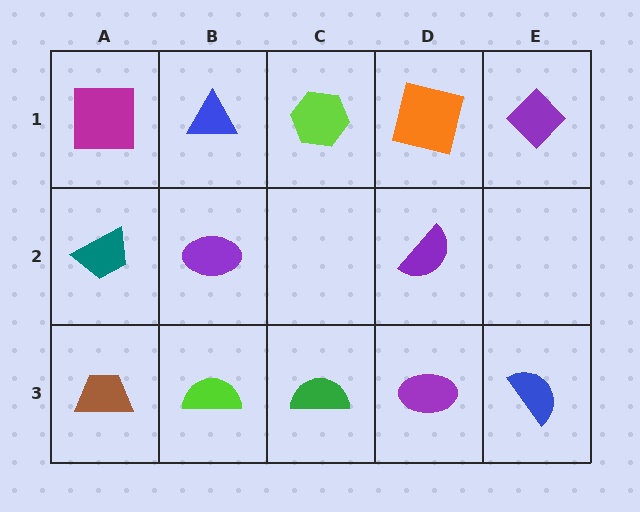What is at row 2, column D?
A purple semicircle.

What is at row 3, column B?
A lime semicircle.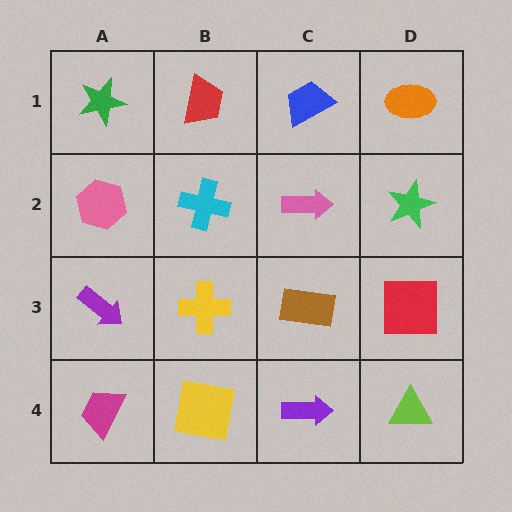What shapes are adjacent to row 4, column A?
A purple arrow (row 3, column A), a yellow square (row 4, column B).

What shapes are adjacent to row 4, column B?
A yellow cross (row 3, column B), a magenta trapezoid (row 4, column A), a purple arrow (row 4, column C).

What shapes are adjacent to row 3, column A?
A pink hexagon (row 2, column A), a magenta trapezoid (row 4, column A), a yellow cross (row 3, column B).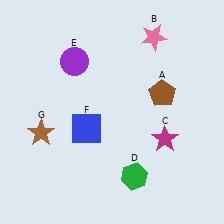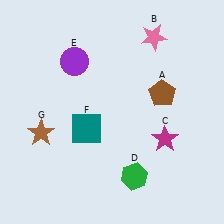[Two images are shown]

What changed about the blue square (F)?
In Image 1, F is blue. In Image 2, it changed to teal.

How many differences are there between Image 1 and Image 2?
There is 1 difference between the two images.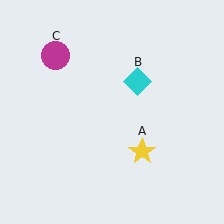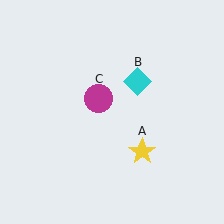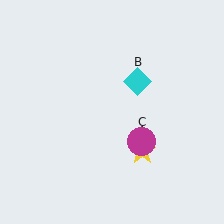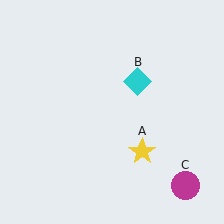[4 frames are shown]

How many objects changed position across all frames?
1 object changed position: magenta circle (object C).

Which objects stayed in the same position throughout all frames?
Yellow star (object A) and cyan diamond (object B) remained stationary.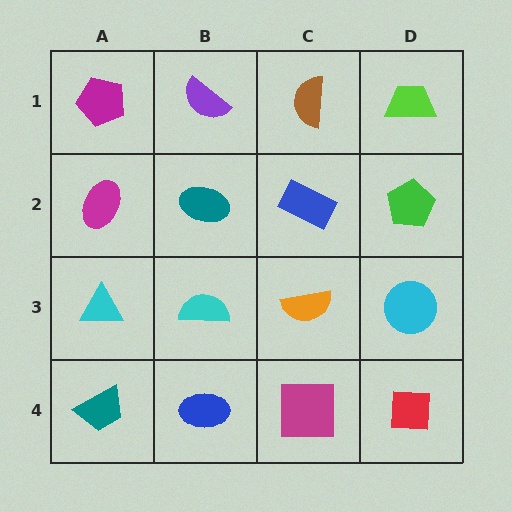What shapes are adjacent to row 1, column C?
A blue rectangle (row 2, column C), a purple semicircle (row 1, column B), a lime trapezoid (row 1, column D).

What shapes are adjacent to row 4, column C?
An orange semicircle (row 3, column C), a blue ellipse (row 4, column B), a red square (row 4, column D).